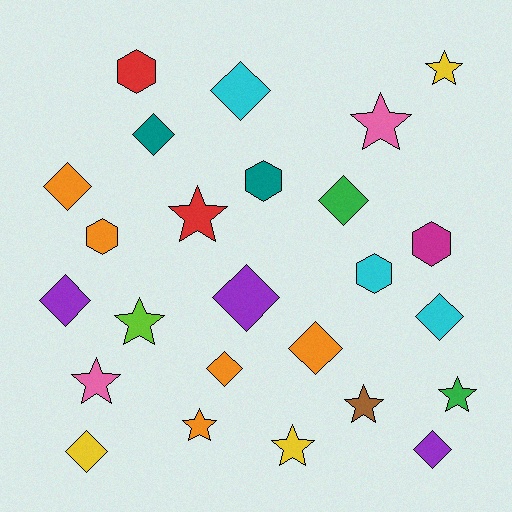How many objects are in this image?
There are 25 objects.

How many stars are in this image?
There are 9 stars.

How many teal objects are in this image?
There are 2 teal objects.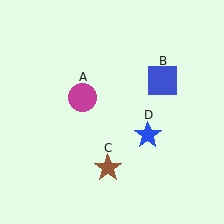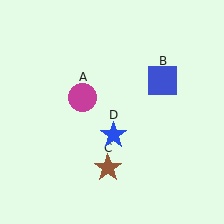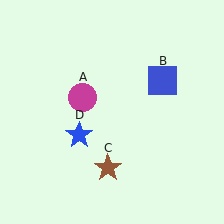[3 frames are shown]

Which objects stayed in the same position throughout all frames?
Magenta circle (object A) and blue square (object B) and brown star (object C) remained stationary.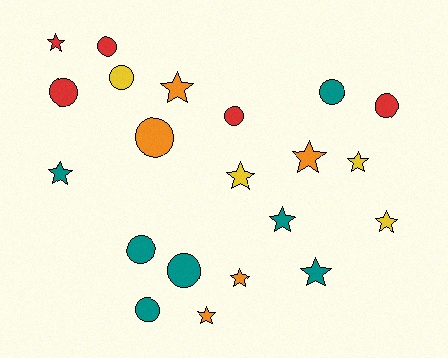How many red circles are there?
There are 4 red circles.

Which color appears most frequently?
Teal, with 7 objects.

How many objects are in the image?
There are 21 objects.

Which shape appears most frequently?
Star, with 11 objects.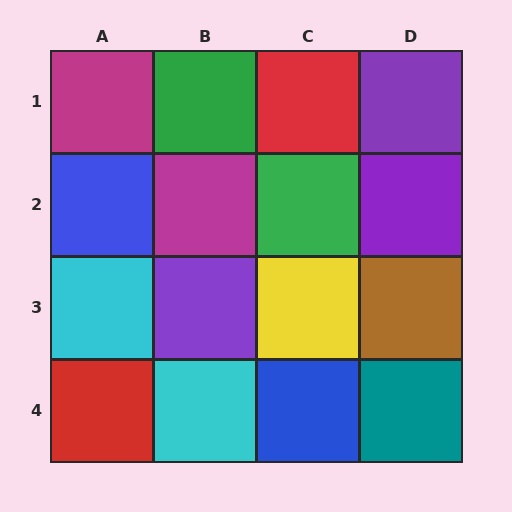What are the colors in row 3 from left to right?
Cyan, purple, yellow, brown.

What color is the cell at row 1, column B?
Green.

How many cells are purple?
3 cells are purple.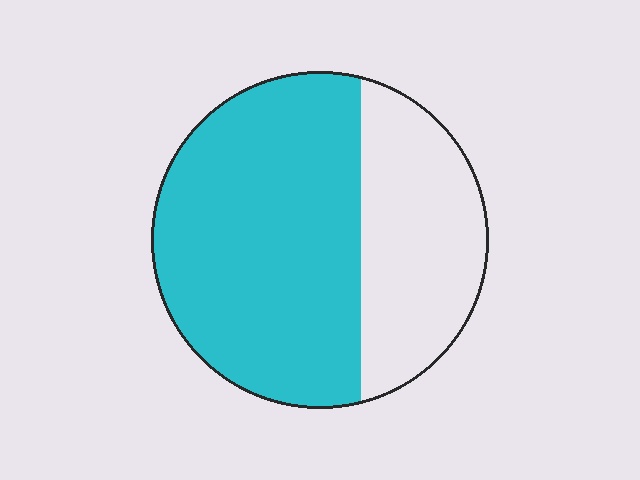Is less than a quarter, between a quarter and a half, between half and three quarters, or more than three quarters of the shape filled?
Between half and three quarters.